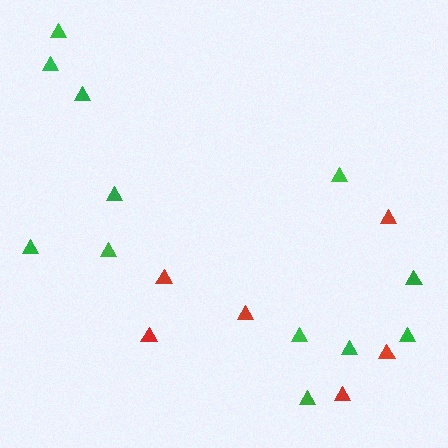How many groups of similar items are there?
There are 2 groups: one group of green triangles (12) and one group of red triangles (6).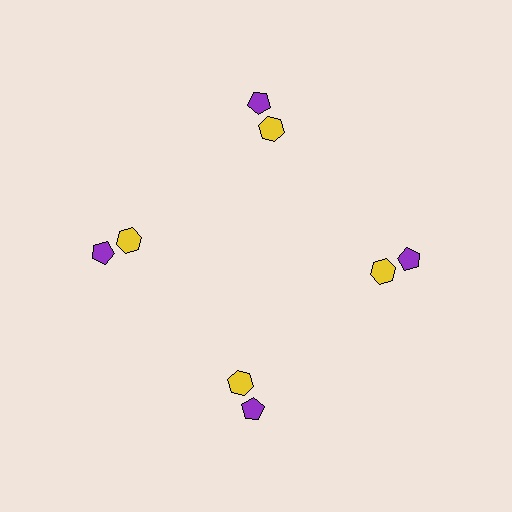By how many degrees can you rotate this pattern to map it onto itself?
The pattern maps onto itself every 90 degrees of rotation.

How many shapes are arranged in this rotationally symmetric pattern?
There are 8 shapes, arranged in 4 groups of 2.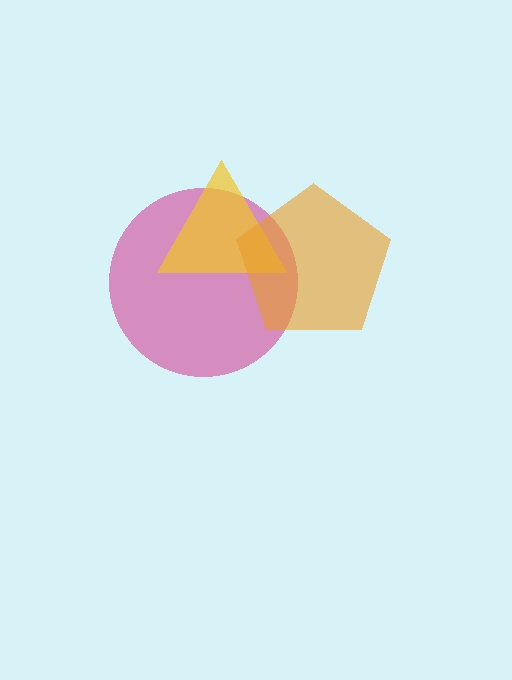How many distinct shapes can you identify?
There are 3 distinct shapes: a magenta circle, a yellow triangle, an orange pentagon.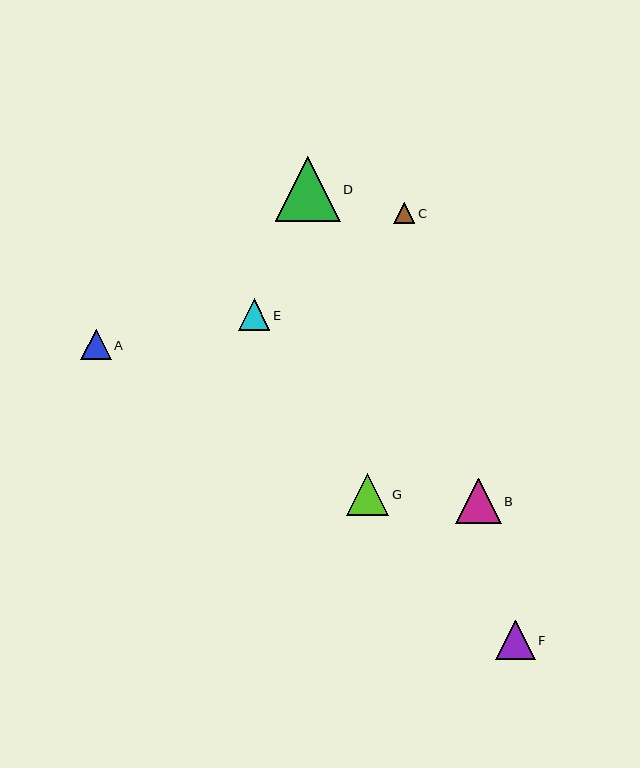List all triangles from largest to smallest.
From largest to smallest: D, B, G, F, E, A, C.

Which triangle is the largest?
Triangle D is the largest with a size of approximately 65 pixels.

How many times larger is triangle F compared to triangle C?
Triangle F is approximately 1.9 times the size of triangle C.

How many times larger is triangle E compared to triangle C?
Triangle E is approximately 1.5 times the size of triangle C.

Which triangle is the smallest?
Triangle C is the smallest with a size of approximately 21 pixels.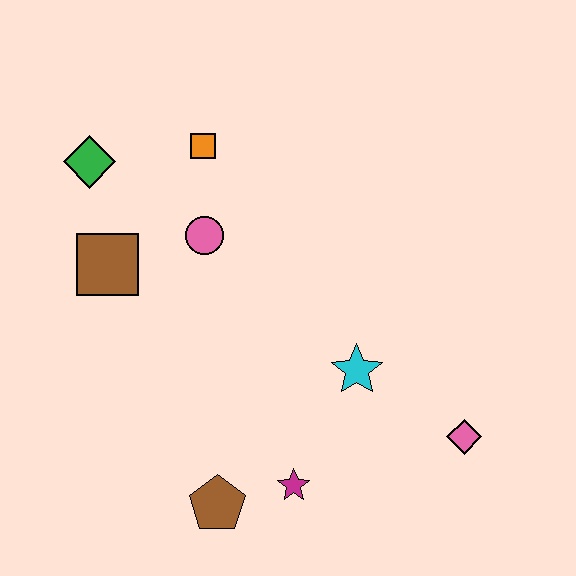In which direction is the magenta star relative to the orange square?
The magenta star is below the orange square.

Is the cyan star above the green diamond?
No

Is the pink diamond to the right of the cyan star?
Yes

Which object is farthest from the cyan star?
The green diamond is farthest from the cyan star.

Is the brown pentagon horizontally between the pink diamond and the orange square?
Yes